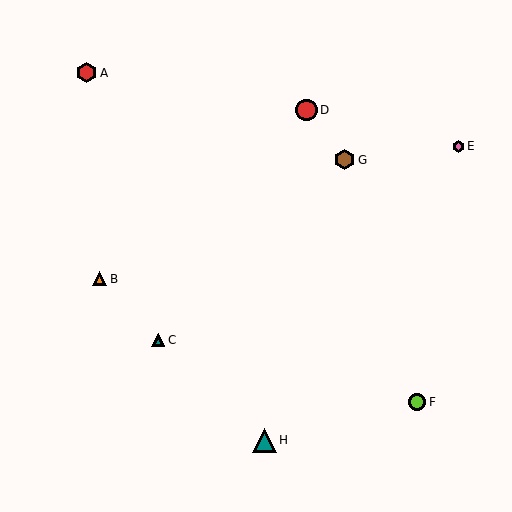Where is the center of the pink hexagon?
The center of the pink hexagon is at (458, 146).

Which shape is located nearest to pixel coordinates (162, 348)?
The teal triangle (labeled C) at (158, 340) is nearest to that location.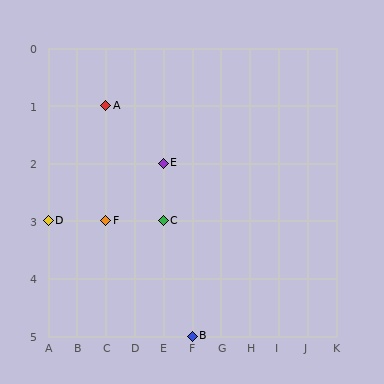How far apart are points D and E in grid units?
Points D and E are 4 columns and 1 row apart (about 4.1 grid units diagonally).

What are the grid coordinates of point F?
Point F is at grid coordinates (C, 3).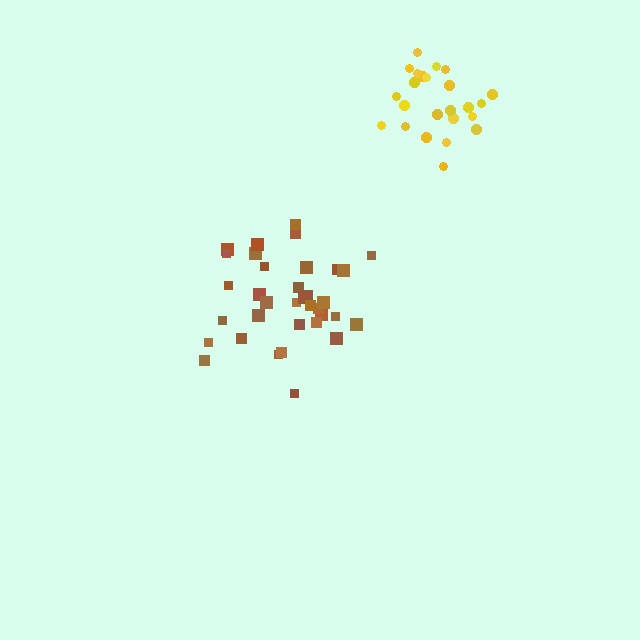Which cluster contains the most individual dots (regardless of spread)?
Brown (35).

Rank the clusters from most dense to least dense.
yellow, brown.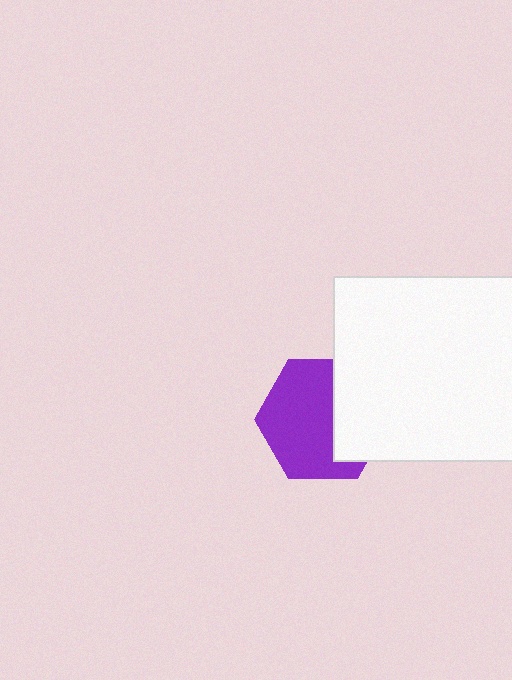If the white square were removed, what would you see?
You would see the complete purple hexagon.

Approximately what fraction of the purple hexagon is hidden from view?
Roughly 36% of the purple hexagon is hidden behind the white square.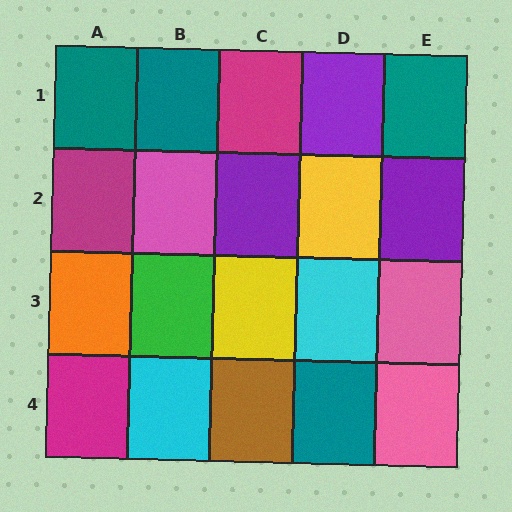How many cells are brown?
1 cell is brown.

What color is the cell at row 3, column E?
Pink.